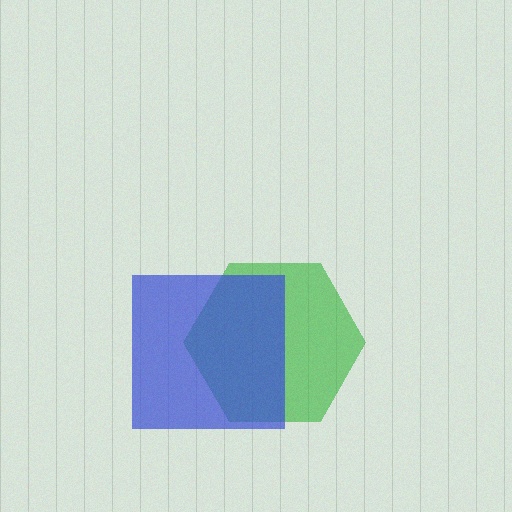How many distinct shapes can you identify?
There are 2 distinct shapes: a green hexagon, a blue square.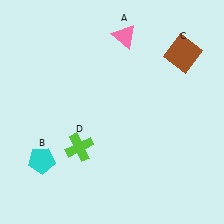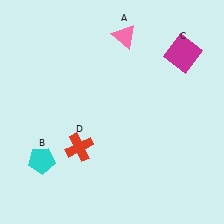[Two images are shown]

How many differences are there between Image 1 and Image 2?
There are 2 differences between the two images.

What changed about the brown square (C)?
In Image 1, C is brown. In Image 2, it changed to magenta.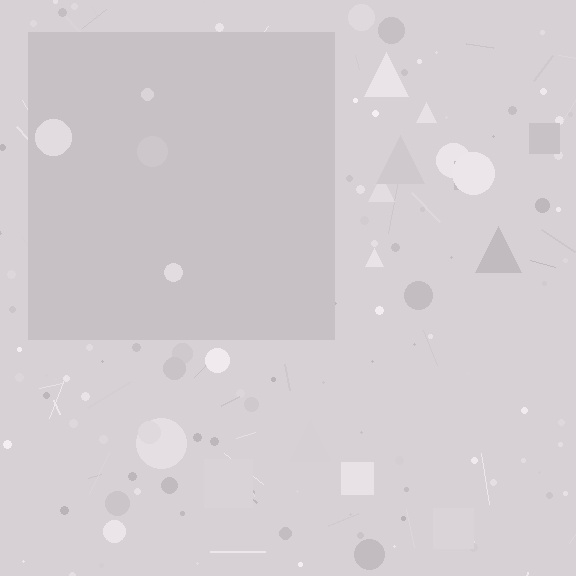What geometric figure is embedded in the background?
A square is embedded in the background.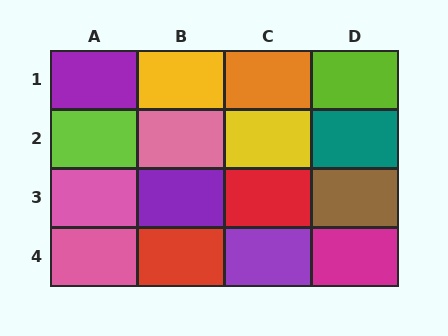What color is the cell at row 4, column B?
Red.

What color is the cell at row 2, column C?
Yellow.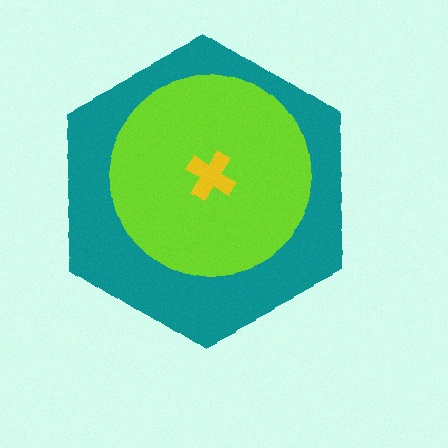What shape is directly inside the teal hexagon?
The lime circle.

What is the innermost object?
The yellow cross.